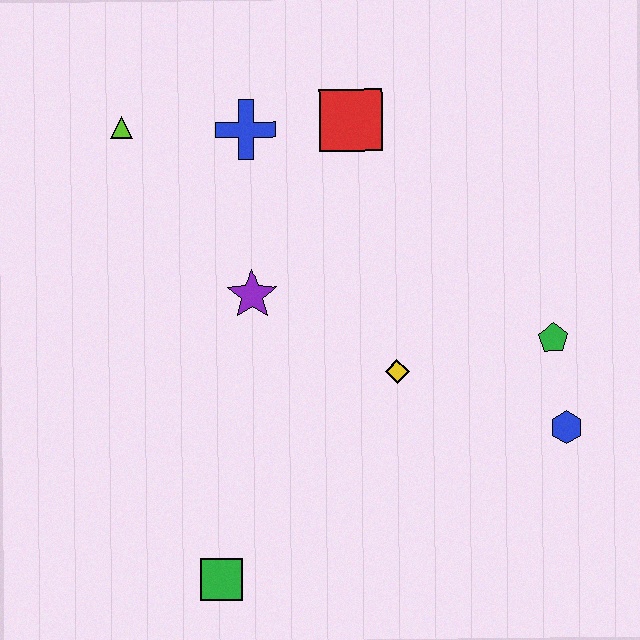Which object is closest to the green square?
The yellow diamond is closest to the green square.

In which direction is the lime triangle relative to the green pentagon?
The lime triangle is to the left of the green pentagon.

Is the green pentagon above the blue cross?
No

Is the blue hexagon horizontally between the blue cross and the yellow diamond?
No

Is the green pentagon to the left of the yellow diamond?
No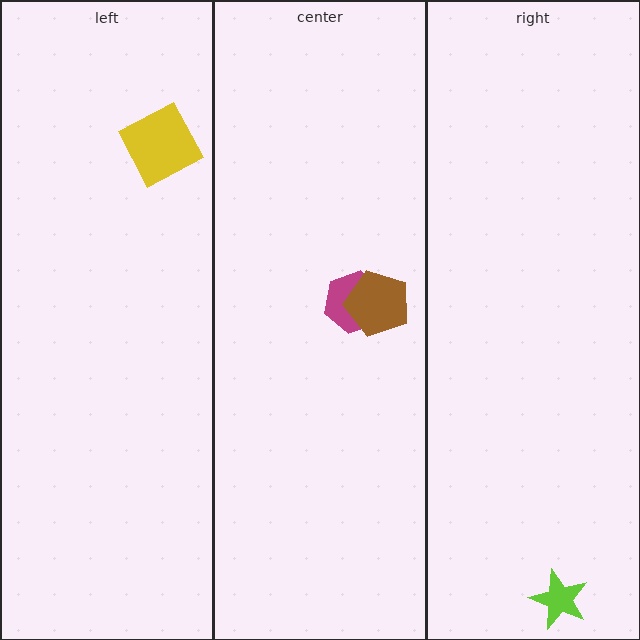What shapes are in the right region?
The lime star.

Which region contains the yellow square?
The left region.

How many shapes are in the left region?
1.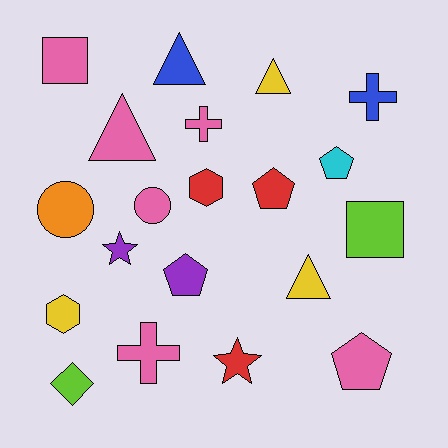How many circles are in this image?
There are 2 circles.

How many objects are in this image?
There are 20 objects.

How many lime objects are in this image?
There are 2 lime objects.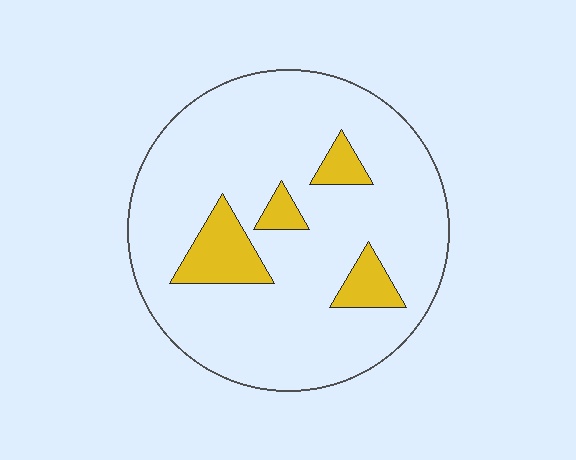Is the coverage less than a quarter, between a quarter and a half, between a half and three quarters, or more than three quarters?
Less than a quarter.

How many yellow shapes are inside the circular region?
4.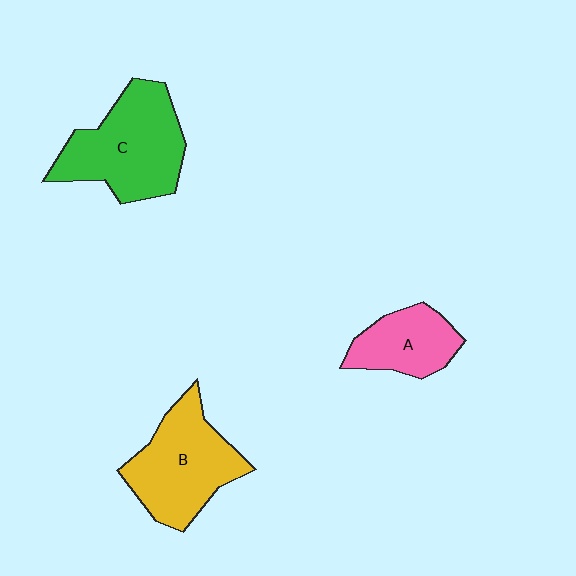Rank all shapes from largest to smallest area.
From largest to smallest: C (green), B (yellow), A (pink).